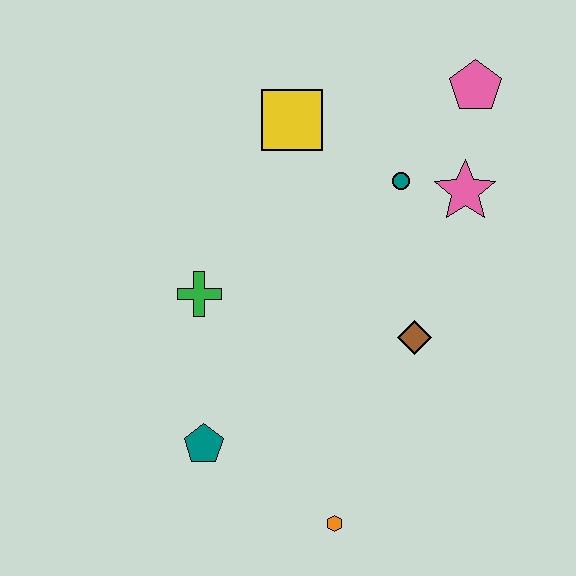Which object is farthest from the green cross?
The pink pentagon is farthest from the green cross.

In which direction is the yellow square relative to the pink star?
The yellow square is to the left of the pink star.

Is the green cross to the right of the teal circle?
No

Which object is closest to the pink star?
The teal circle is closest to the pink star.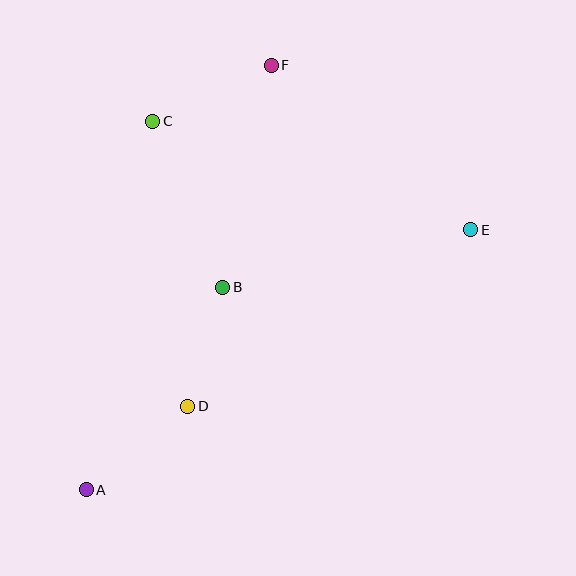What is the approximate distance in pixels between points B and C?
The distance between B and C is approximately 180 pixels.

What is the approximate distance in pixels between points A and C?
The distance between A and C is approximately 375 pixels.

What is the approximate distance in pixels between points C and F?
The distance between C and F is approximately 131 pixels.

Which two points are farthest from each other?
Points A and E are farthest from each other.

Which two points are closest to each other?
Points B and D are closest to each other.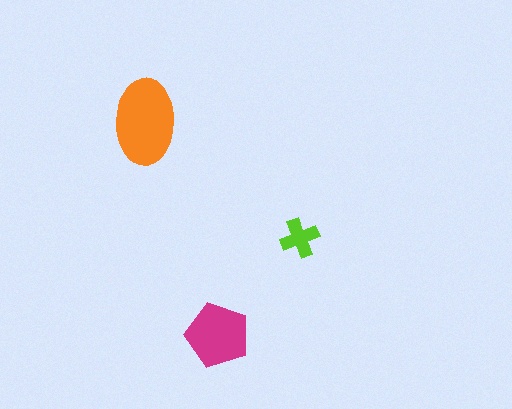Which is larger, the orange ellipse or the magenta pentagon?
The orange ellipse.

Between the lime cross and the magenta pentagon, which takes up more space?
The magenta pentagon.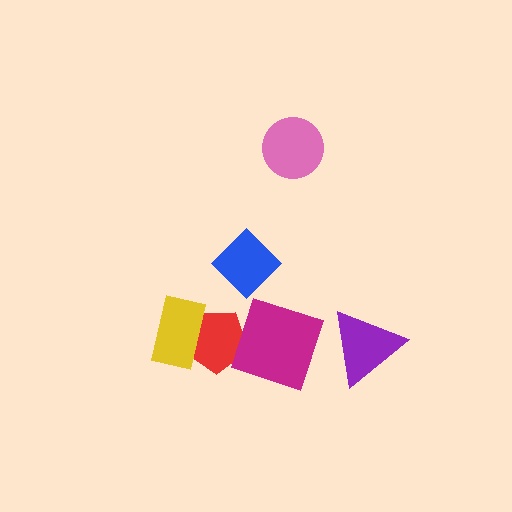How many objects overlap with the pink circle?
0 objects overlap with the pink circle.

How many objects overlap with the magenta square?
1 object overlaps with the magenta square.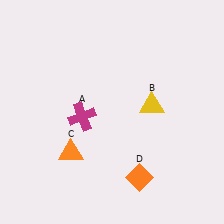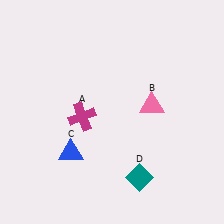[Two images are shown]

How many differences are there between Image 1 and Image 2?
There are 3 differences between the two images.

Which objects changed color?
B changed from yellow to pink. C changed from orange to blue. D changed from orange to teal.